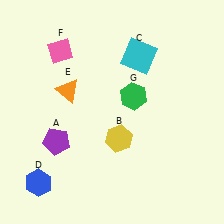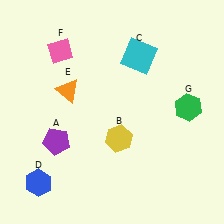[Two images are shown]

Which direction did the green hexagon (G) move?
The green hexagon (G) moved right.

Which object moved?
The green hexagon (G) moved right.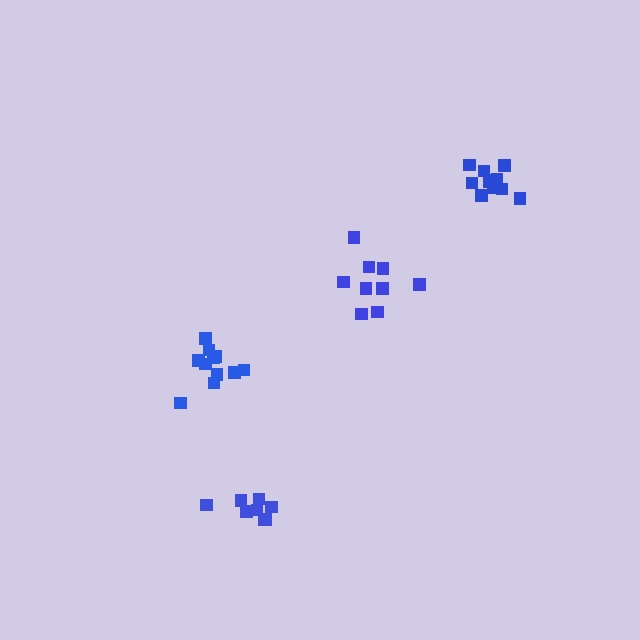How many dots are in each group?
Group 1: 9 dots, Group 2: 12 dots, Group 3: 11 dots, Group 4: 8 dots (40 total).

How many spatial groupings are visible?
There are 4 spatial groupings.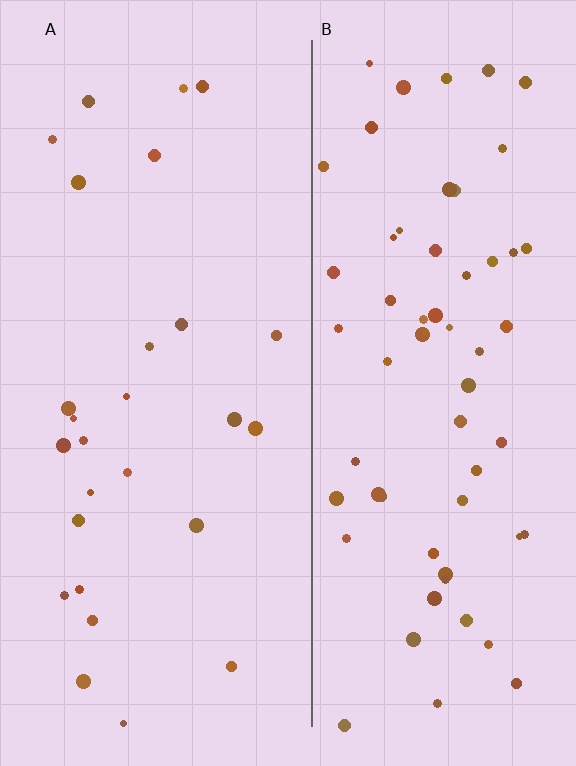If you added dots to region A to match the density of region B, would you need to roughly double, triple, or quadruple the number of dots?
Approximately double.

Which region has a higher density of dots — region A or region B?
B (the right).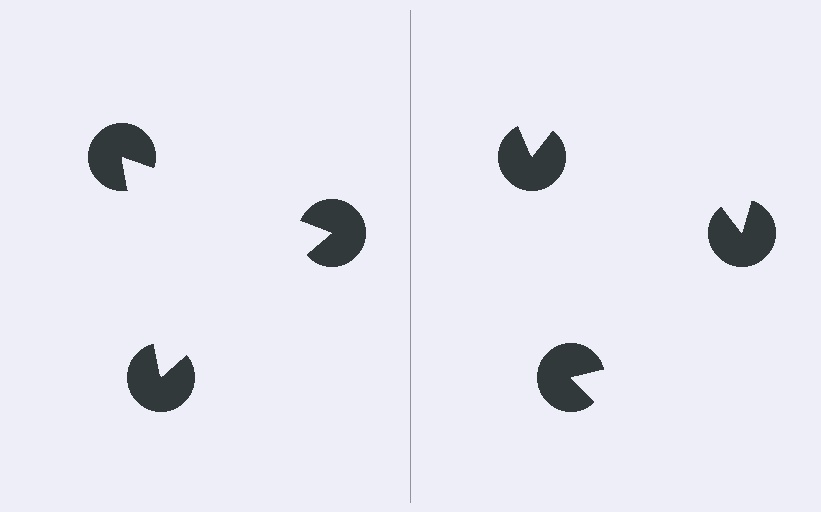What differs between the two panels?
The pac-man discs are positioned identically on both sides; only the wedge orientations differ. On the left they align to a triangle; on the right they are misaligned.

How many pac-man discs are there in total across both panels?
6 — 3 on each side.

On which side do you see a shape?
An illusory triangle appears on the left side. On the right side the wedge cuts are rotated, so no coherent shape forms.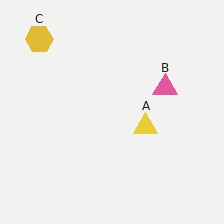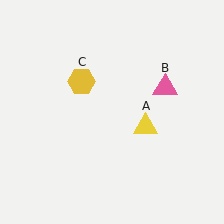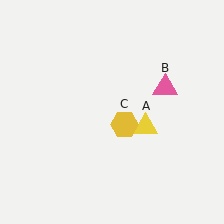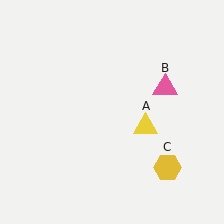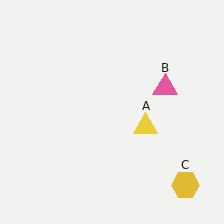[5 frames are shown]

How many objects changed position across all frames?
1 object changed position: yellow hexagon (object C).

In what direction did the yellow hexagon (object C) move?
The yellow hexagon (object C) moved down and to the right.